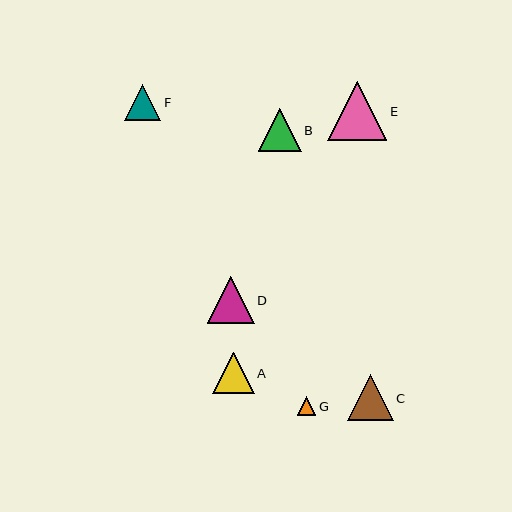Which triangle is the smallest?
Triangle G is the smallest with a size of approximately 19 pixels.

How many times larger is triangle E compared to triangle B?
Triangle E is approximately 1.4 times the size of triangle B.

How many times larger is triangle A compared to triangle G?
Triangle A is approximately 2.2 times the size of triangle G.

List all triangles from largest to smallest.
From largest to smallest: E, D, C, B, A, F, G.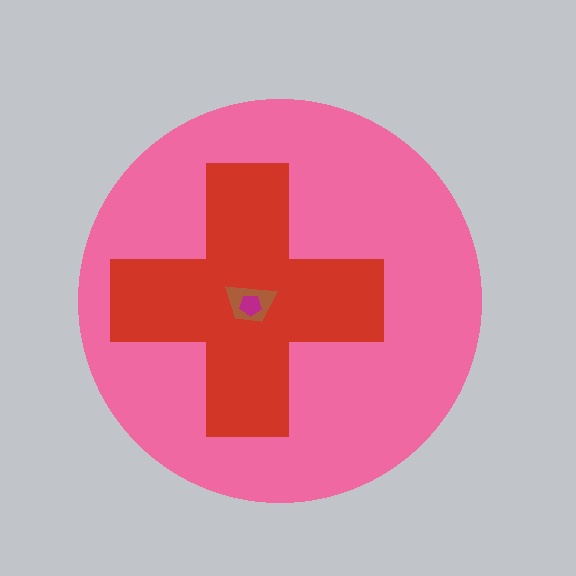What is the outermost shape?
The pink circle.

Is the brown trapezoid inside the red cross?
Yes.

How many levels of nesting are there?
4.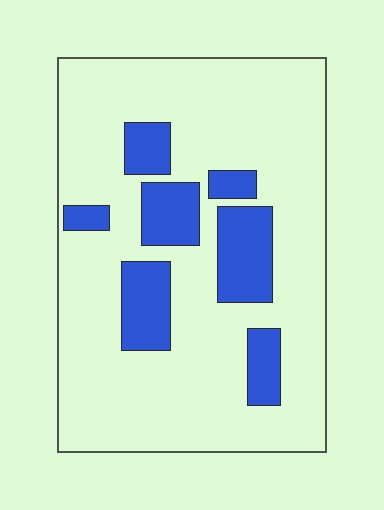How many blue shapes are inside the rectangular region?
7.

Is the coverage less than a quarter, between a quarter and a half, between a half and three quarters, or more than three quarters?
Less than a quarter.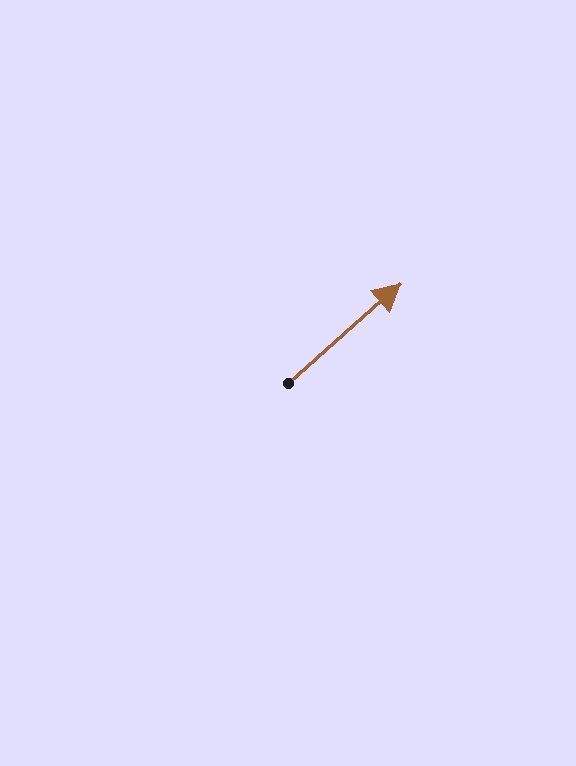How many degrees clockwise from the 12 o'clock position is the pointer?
Approximately 49 degrees.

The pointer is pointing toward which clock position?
Roughly 2 o'clock.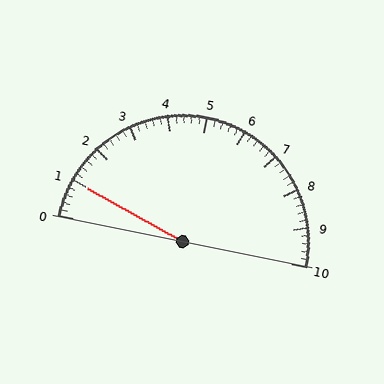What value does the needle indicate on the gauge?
The needle indicates approximately 1.0.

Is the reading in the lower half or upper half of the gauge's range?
The reading is in the lower half of the range (0 to 10).